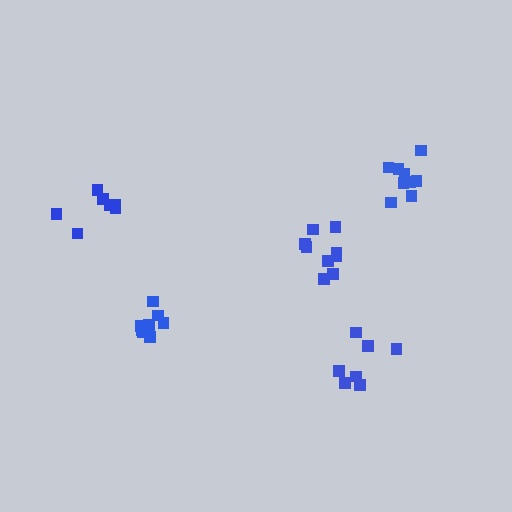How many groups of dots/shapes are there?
There are 5 groups.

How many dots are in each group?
Group 1: 8 dots, Group 2: 9 dots, Group 3: 7 dots, Group 4: 7 dots, Group 5: 9 dots (40 total).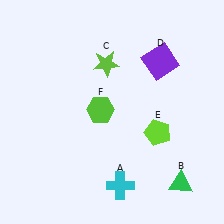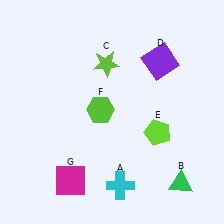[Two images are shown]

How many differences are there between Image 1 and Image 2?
There is 1 difference between the two images.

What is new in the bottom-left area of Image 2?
A magenta square (G) was added in the bottom-left area of Image 2.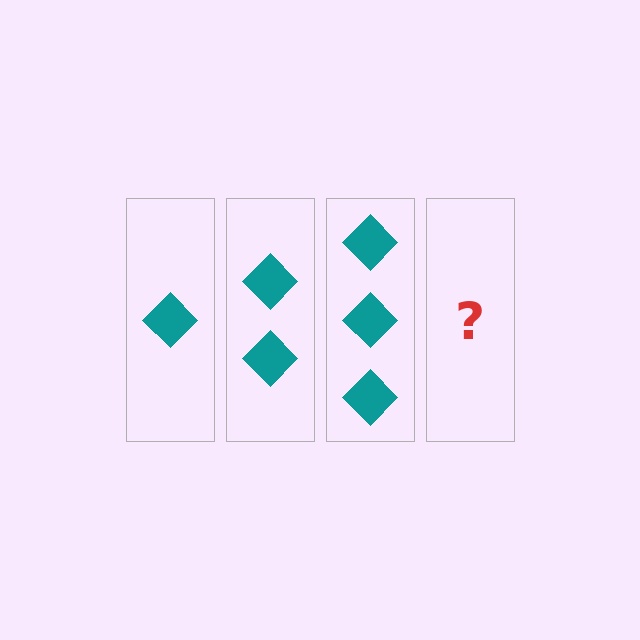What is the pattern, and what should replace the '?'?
The pattern is that each step adds one more diamond. The '?' should be 4 diamonds.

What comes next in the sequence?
The next element should be 4 diamonds.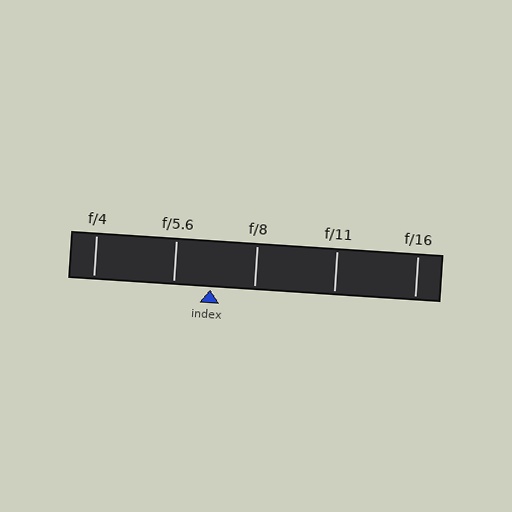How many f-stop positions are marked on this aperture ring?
There are 5 f-stop positions marked.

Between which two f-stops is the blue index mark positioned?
The index mark is between f/5.6 and f/8.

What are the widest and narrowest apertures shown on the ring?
The widest aperture shown is f/4 and the narrowest is f/16.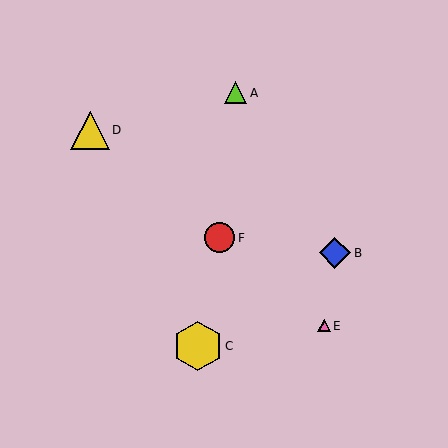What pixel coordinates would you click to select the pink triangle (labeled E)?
Click at (324, 326) to select the pink triangle E.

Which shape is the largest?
The yellow hexagon (labeled C) is the largest.